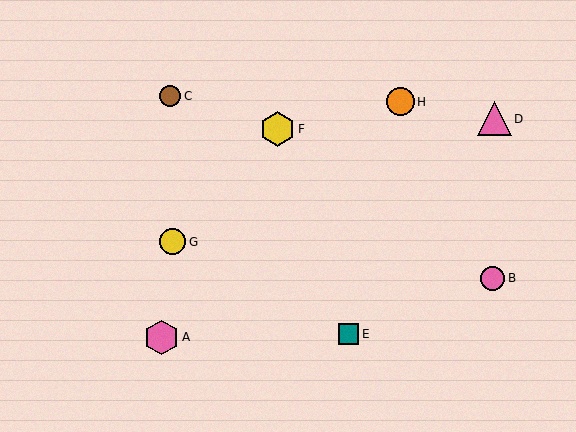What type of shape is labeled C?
Shape C is a brown circle.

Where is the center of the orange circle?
The center of the orange circle is at (400, 102).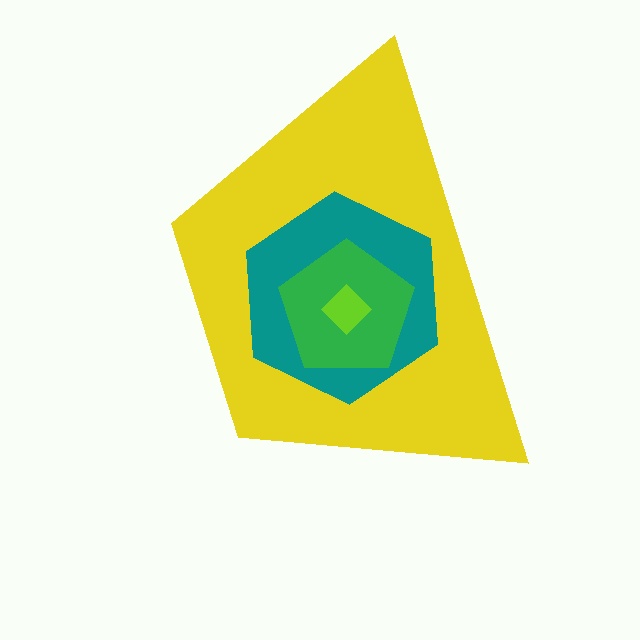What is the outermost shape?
The yellow trapezoid.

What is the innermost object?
The lime diamond.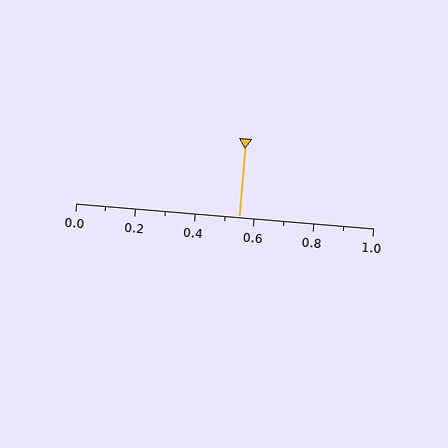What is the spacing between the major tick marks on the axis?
The major ticks are spaced 0.2 apart.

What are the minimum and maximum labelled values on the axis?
The axis runs from 0.0 to 1.0.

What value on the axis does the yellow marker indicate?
The marker indicates approximately 0.55.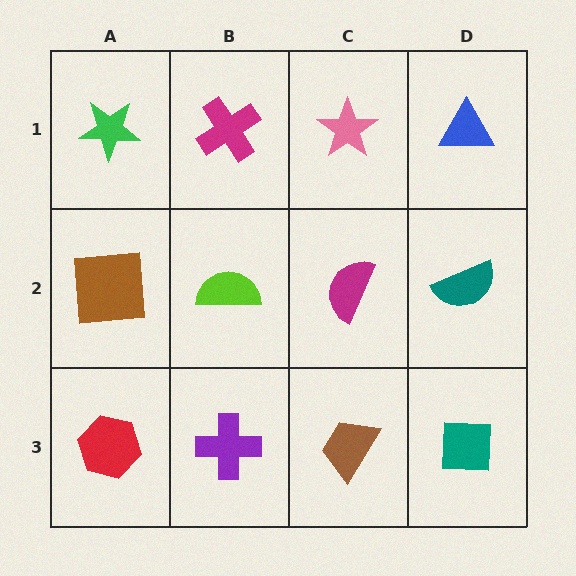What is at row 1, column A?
A green star.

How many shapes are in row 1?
4 shapes.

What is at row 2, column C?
A magenta semicircle.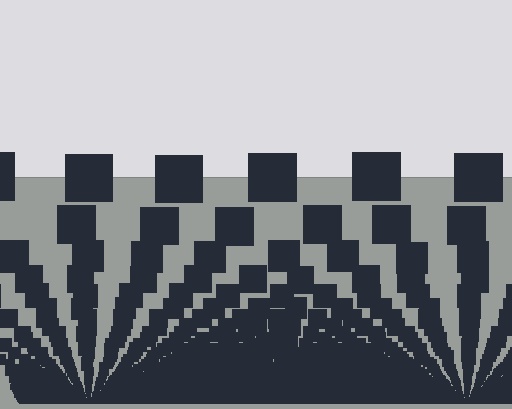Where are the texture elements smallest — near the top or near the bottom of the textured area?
Near the bottom.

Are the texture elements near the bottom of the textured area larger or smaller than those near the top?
Smaller. The gradient is inverted — elements near the bottom are smaller and denser.